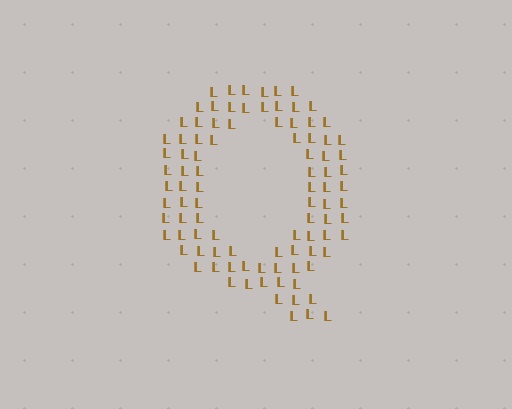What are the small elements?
The small elements are letter L's.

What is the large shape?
The large shape is the letter Q.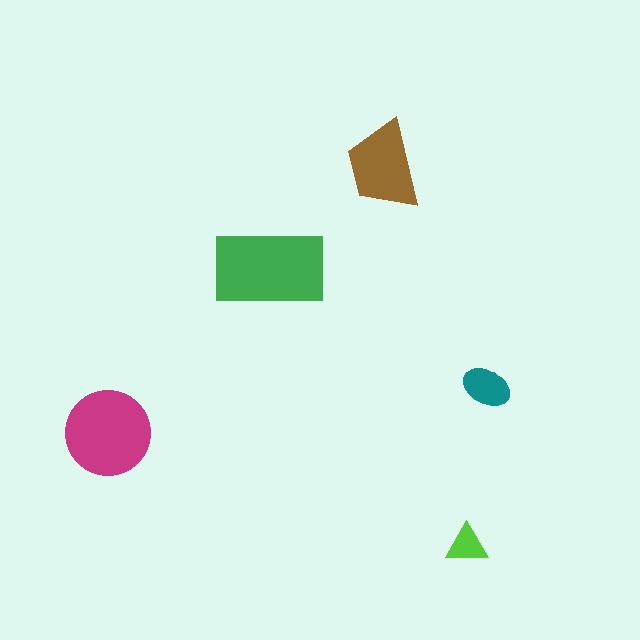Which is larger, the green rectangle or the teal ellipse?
The green rectangle.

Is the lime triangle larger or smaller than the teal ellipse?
Smaller.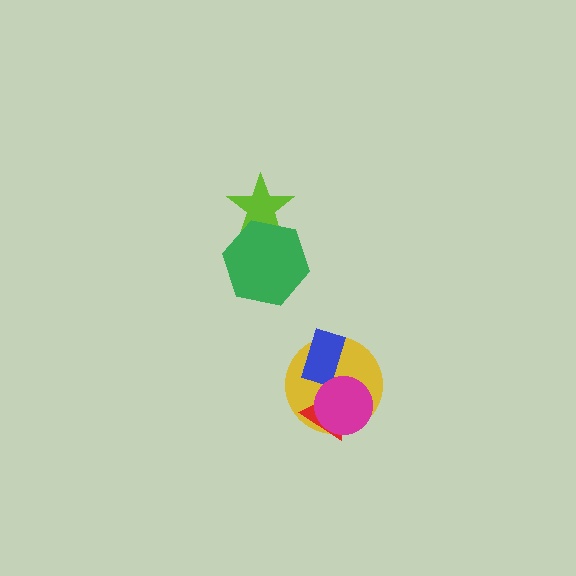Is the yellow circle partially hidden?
Yes, it is partially covered by another shape.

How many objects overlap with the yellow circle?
3 objects overlap with the yellow circle.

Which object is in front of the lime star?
The green hexagon is in front of the lime star.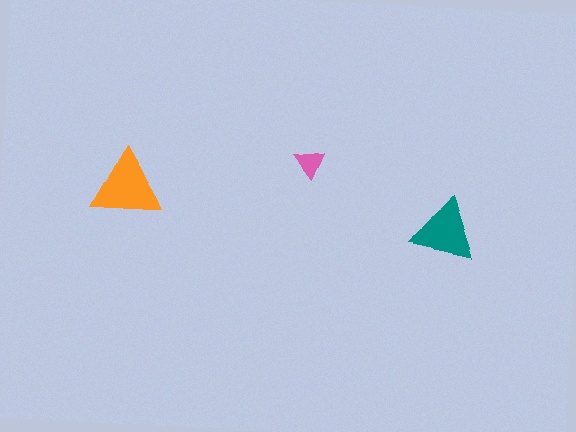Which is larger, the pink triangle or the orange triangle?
The orange one.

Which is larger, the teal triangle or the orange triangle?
The orange one.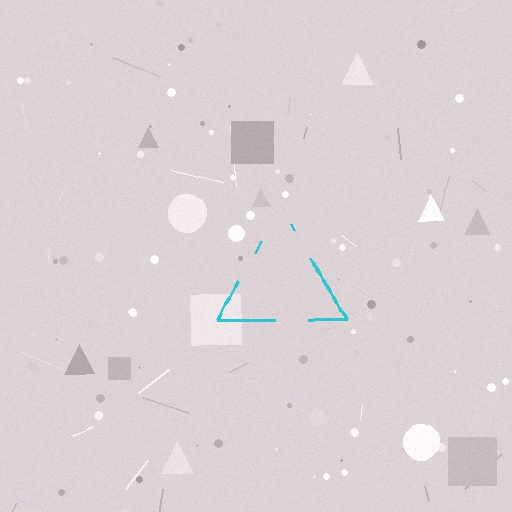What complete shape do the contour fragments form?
The contour fragments form a triangle.